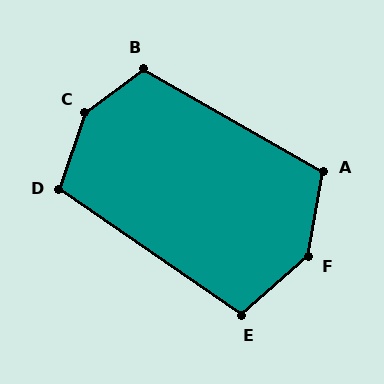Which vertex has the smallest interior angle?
E, at approximately 104 degrees.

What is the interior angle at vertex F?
Approximately 141 degrees (obtuse).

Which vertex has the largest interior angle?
C, at approximately 146 degrees.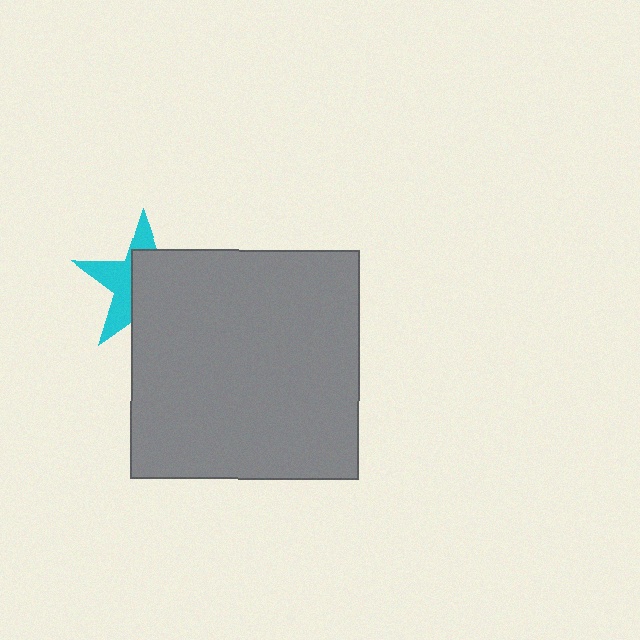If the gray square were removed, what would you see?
You would see the complete cyan star.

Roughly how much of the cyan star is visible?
A small part of it is visible (roughly 42%).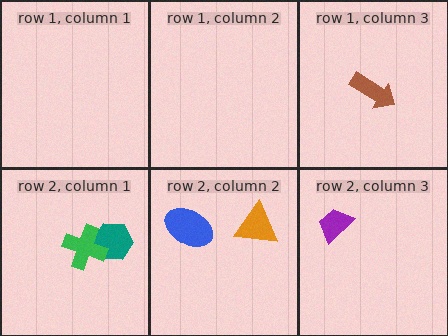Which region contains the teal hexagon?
The row 2, column 1 region.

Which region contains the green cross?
The row 2, column 1 region.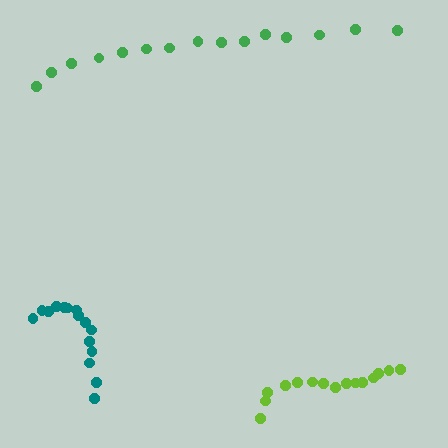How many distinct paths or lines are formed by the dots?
There are 3 distinct paths.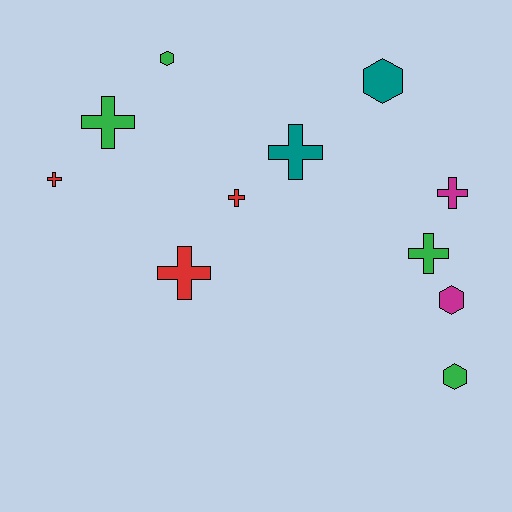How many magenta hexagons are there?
There is 1 magenta hexagon.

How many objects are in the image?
There are 11 objects.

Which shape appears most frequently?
Cross, with 7 objects.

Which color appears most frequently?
Green, with 4 objects.